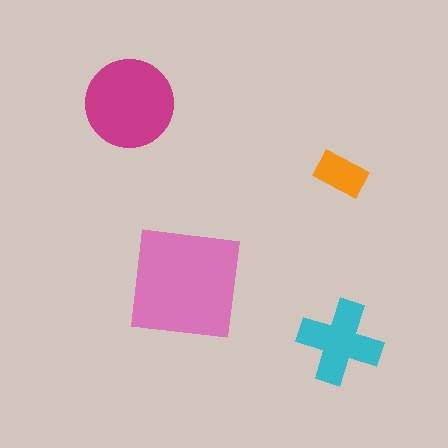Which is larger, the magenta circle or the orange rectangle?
The magenta circle.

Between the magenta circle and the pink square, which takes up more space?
The pink square.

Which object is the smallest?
The orange rectangle.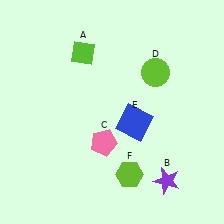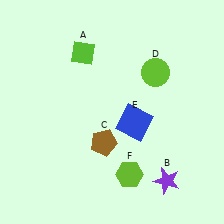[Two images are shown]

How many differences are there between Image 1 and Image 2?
There is 1 difference between the two images.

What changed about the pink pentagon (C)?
In Image 1, C is pink. In Image 2, it changed to brown.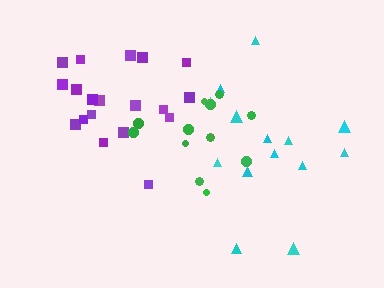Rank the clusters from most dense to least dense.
green, purple, cyan.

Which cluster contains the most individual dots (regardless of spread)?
Purple (19).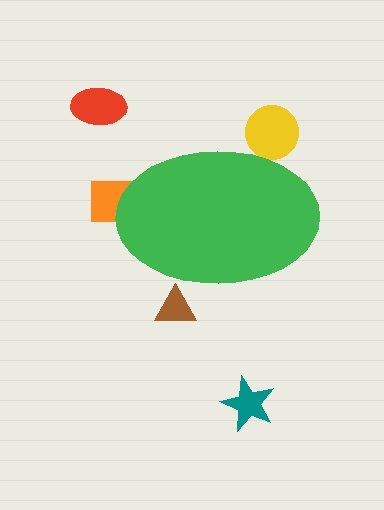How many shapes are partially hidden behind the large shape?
3 shapes are partially hidden.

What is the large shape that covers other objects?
A green ellipse.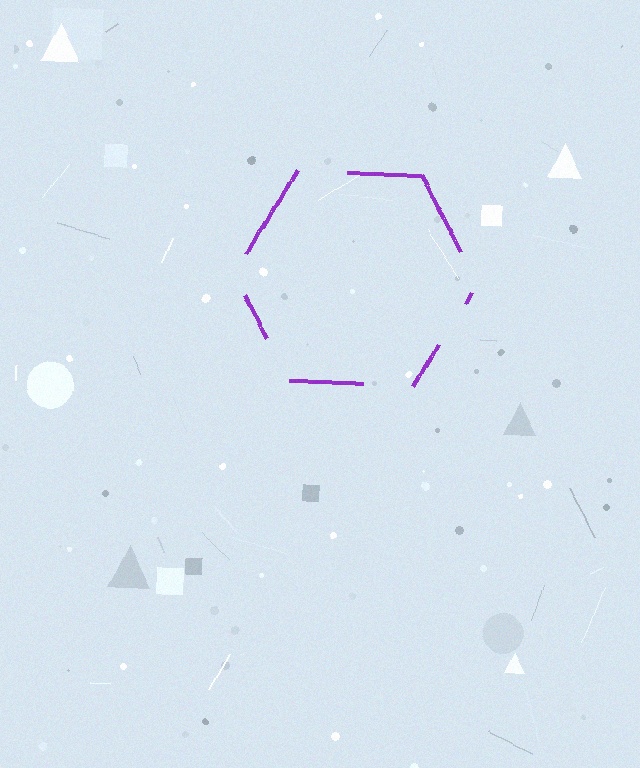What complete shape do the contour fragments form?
The contour fragments form a hexagon.